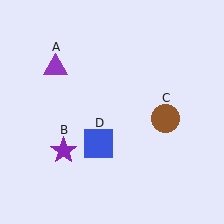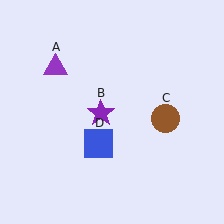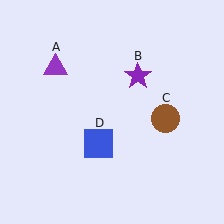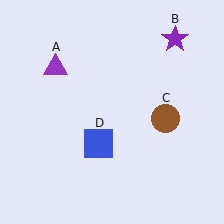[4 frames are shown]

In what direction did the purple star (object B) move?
The purple star (object B) moved up and to the right.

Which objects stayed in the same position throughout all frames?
Purple triangle (object A) and brown circle (object C) and blue square (object D) remained stationary.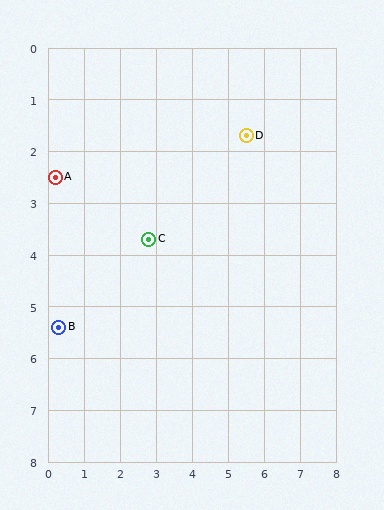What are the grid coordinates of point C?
Point C is at approximately (2.8, 3.7).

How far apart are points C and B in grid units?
Points C and B are about 3.0 grid units apart.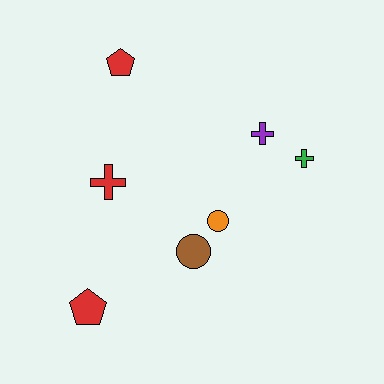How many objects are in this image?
There are 7 objects.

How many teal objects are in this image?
There are no teal objects.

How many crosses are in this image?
There are 3 crosses.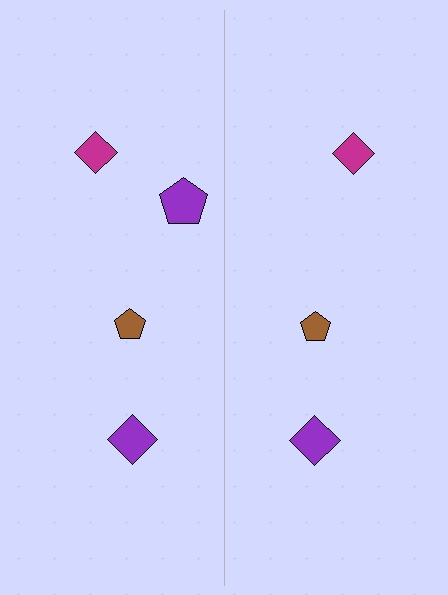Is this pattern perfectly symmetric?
No, the pattern is not perfectly symmetric. A purple pentagon is missing from the right side.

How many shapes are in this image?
There are 7 shapes in this image.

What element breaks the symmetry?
A purple pentagon is missing from the right side.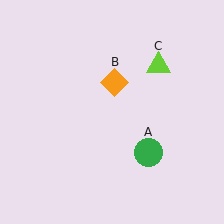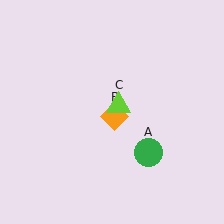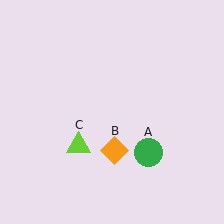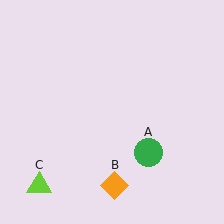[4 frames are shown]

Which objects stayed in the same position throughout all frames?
Green circle (object A) remained stationary.